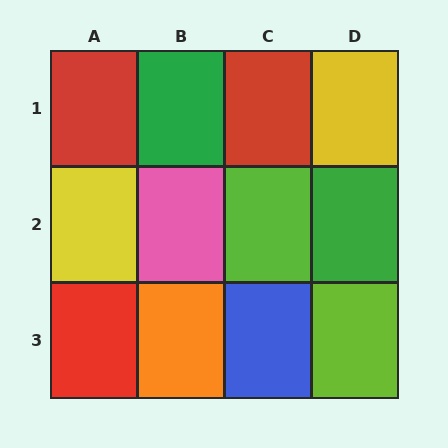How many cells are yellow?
2 cells are yellow.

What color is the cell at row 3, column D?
Lime.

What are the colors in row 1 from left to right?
Red, green, red, yellow.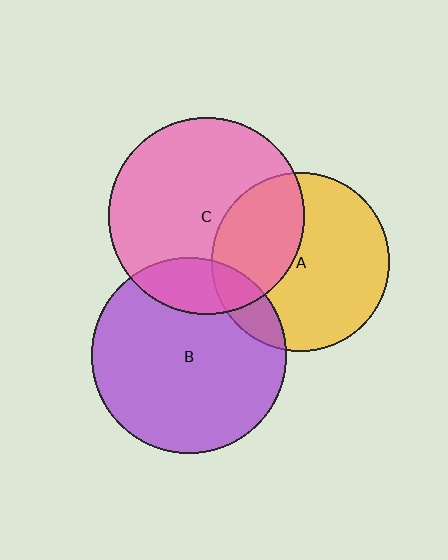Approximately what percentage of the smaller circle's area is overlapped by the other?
Approximately 35%.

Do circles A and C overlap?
Yes.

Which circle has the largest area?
Circle C (pink).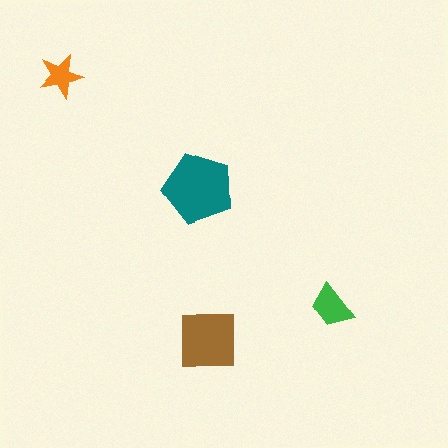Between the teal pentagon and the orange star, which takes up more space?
The teal pentagon.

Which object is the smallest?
The orange star.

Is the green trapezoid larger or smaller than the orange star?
Larger.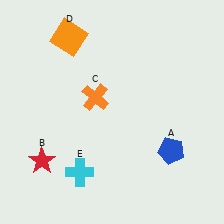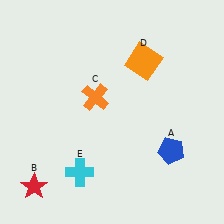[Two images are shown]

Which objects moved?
The objects that moved are: the red star (B), the orange square (D).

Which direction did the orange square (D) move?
The orange square (D) moved right.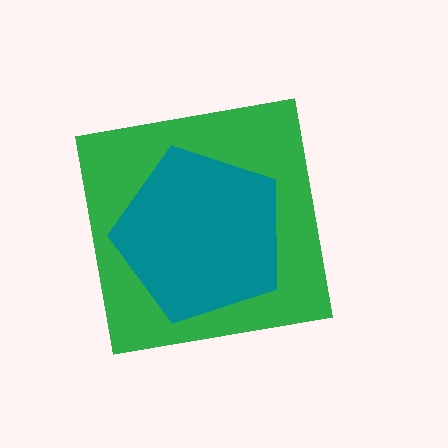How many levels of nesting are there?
2.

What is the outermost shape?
The green square.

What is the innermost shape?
The teal pentagon.